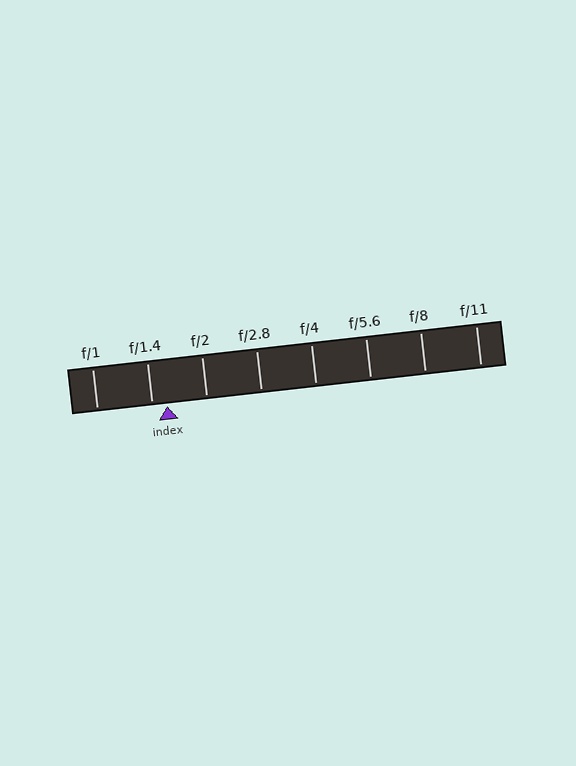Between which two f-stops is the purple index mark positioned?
The index mark is between f/1.4 and f/2.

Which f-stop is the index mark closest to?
The index mark is closest to f/1.4.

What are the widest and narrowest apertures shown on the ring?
The widest aperture shown is f/1 and the narrowest is f/11.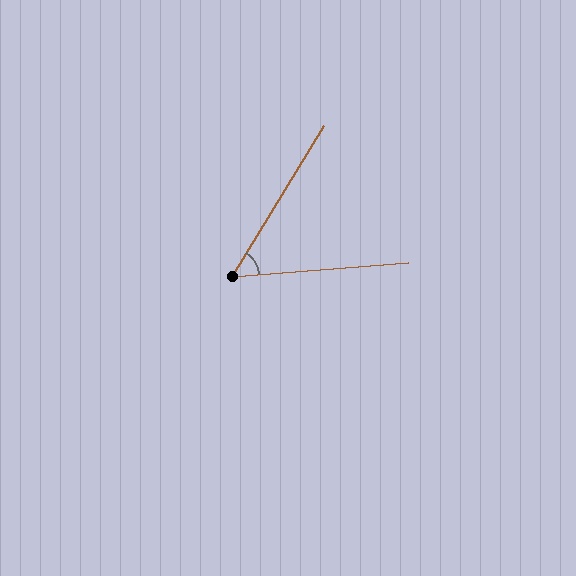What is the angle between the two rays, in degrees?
Approximately 54 degrees.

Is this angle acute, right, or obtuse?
It is acute.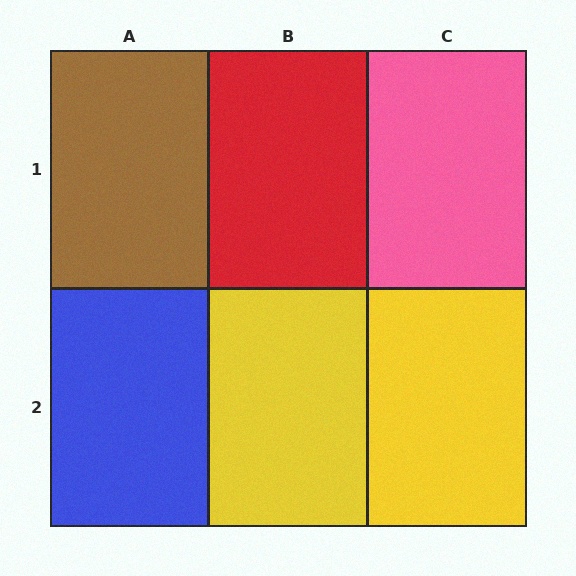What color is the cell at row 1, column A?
Brown.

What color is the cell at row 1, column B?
Red.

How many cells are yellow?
2 cells are yellow.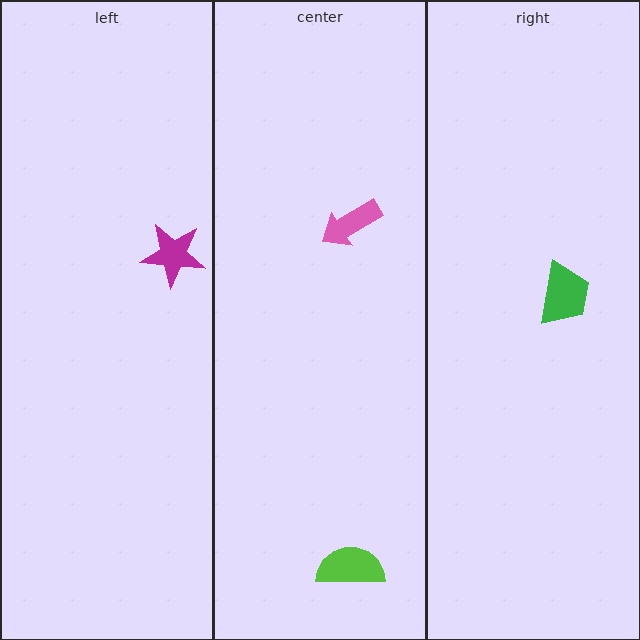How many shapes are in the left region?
1.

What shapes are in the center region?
The lime semicircle, the pink arrow.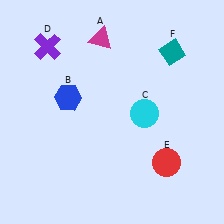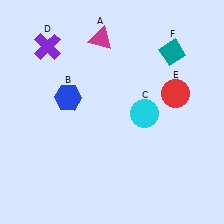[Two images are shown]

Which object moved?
The red circle (E) moved up.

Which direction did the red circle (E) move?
The red circle (E) moved up.